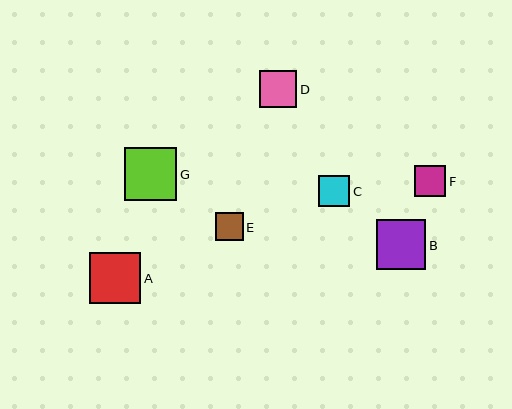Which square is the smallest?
Square E is the smallest with a size of approximately 28 pixels.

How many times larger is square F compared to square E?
Square F is approximately 1.1 times the size of square E.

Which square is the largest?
Square G is the largest with a size of approximately 53 pixels.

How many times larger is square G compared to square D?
Square G is approximately 1.4 times the size of square D.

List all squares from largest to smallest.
From largest to smallest: G, A, B, D, C, F, E.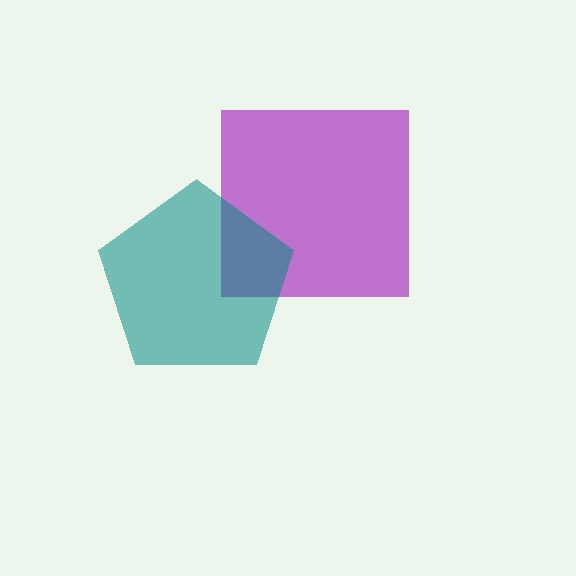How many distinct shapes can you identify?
There are 2 distinct shapes: a purple square, a teal pentagon.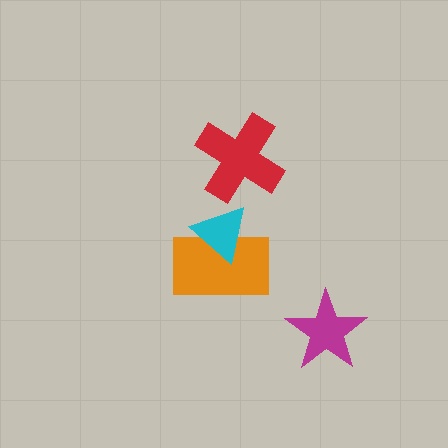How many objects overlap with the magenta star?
0 objects overlap with the magenta star.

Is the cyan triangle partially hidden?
No, no other shape covers it.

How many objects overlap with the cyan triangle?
1 object overlaps with the cyan triangle.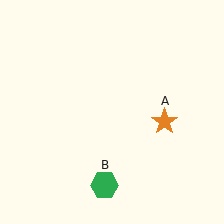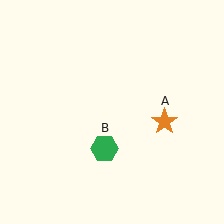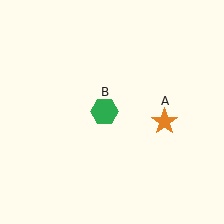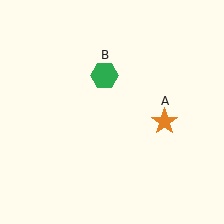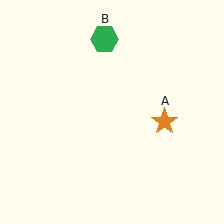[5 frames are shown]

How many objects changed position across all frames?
1 object changed position: green hexagon (object B).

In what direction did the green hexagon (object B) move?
The green hexagon (object B) moved up.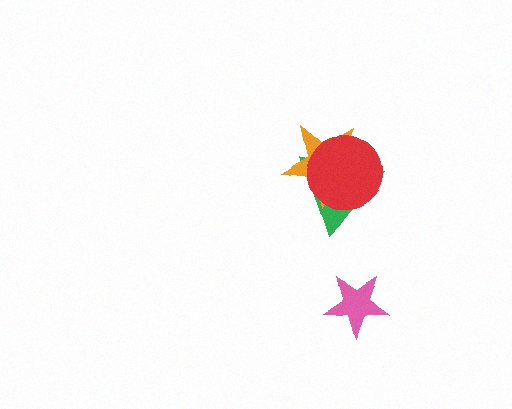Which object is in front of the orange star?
The red circle is in front of the orange star.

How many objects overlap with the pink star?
0 objects overlap with the pink star.